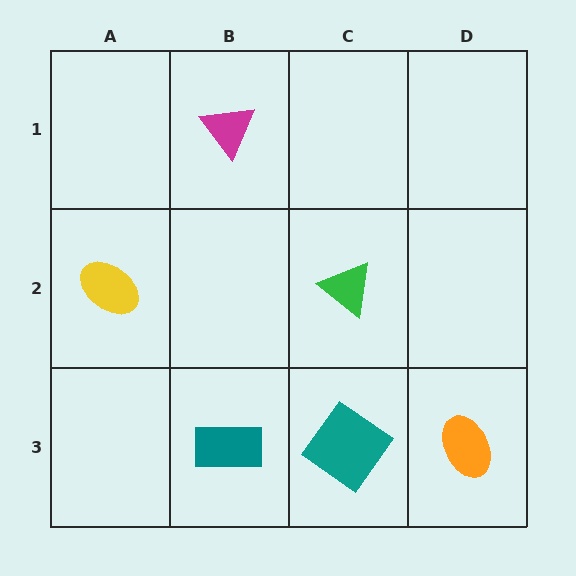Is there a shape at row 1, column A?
No, that cell is empty.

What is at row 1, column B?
A magenta triangle.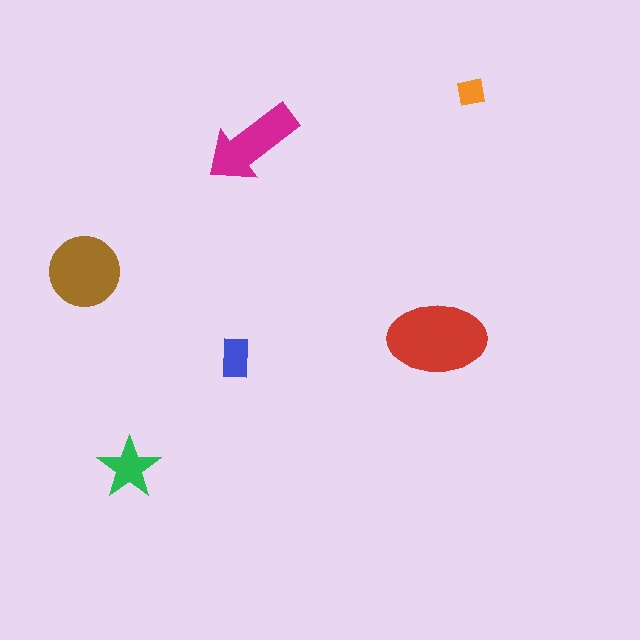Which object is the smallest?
The orange square.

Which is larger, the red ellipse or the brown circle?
The red ellipse.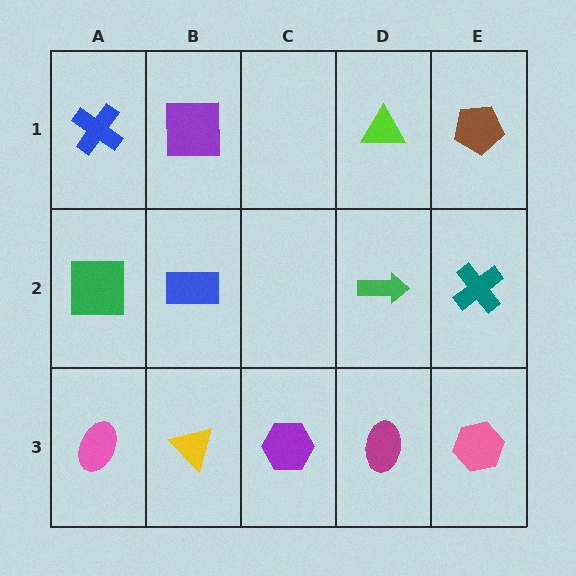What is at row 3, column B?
A yellow triangle.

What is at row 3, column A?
A pink ellipse.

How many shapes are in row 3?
5 shapes.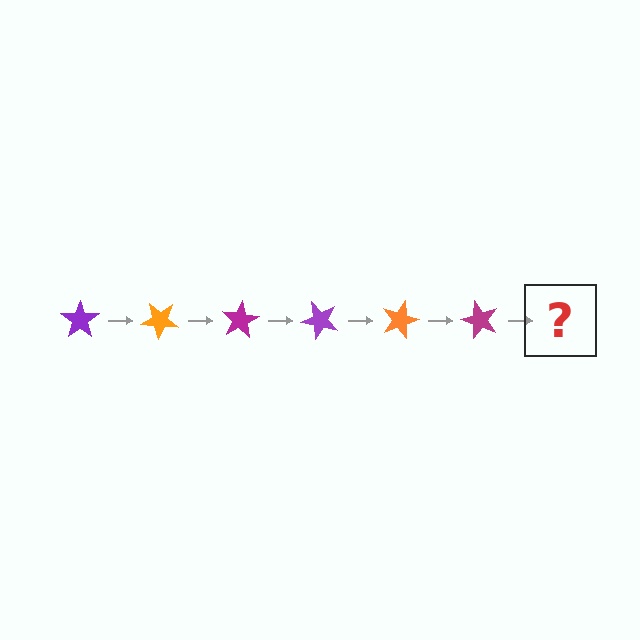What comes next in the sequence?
The next element should be a purple star, rotated 240 degrees from the start.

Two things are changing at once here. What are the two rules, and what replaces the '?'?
The two rules are that it rotates 40 degrees each step and the color cycles through purple, orange, and magenta. The '?' should be a purple star, rotated 240 degrees from the start.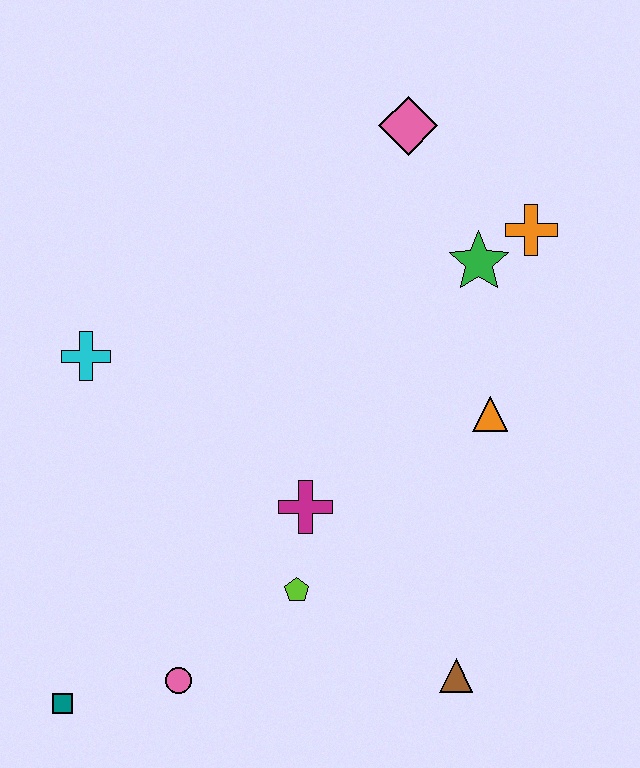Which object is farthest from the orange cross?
The teal square is farthest from the orange cross.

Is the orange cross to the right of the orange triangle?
Yes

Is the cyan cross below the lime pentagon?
No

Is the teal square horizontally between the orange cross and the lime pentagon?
No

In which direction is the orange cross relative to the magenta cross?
The orange cross is above the magenta cross.